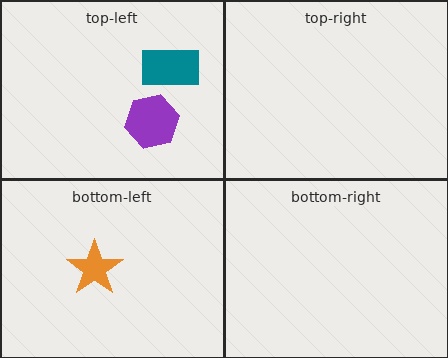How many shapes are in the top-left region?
2.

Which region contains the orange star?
The bottom-left region.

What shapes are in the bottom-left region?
The orange star.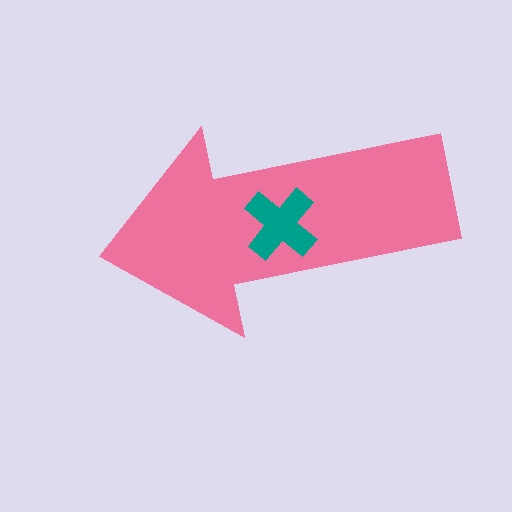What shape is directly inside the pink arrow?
The teal cross.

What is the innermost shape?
The teal cross.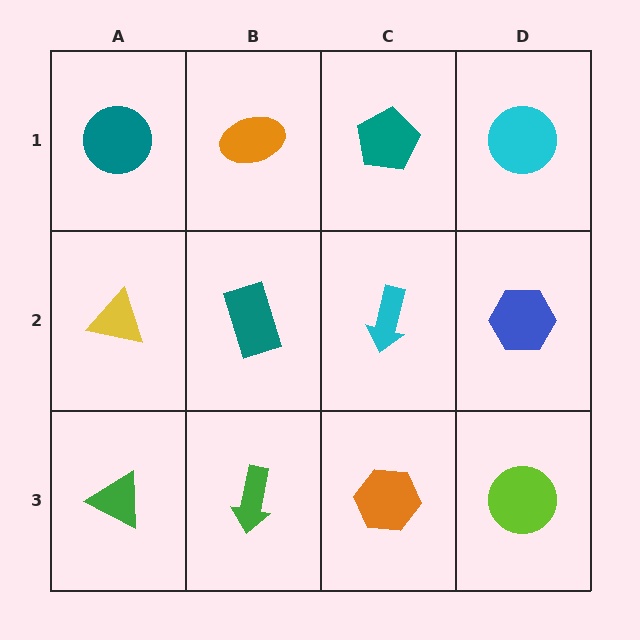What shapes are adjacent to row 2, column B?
An orange ellipse (row 1, column B), a green arrow (row 3, column B), a yellow triangle (row 2, column A), a cyan arrow (row 2, column C).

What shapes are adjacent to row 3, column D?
A blue hexagon (row 2, column D), an orange hexagon (row 3, column C).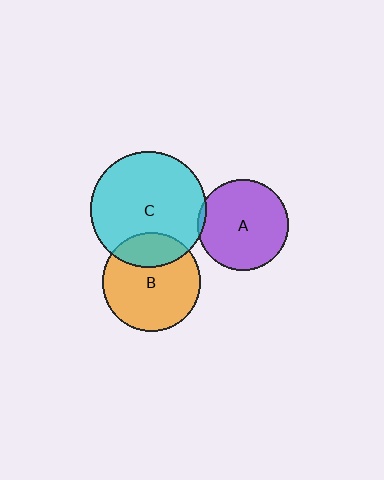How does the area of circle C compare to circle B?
Approximately 1.4 times.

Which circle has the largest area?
Circle C (cyan).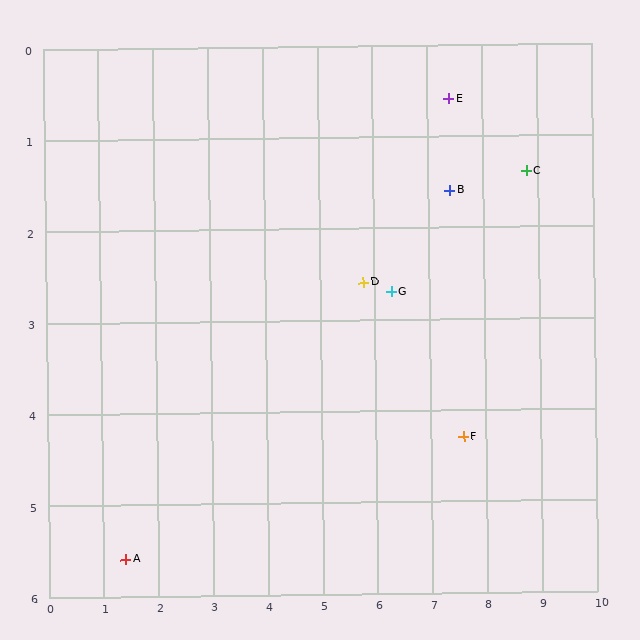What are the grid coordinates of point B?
Point B is at approximately (7.4, 1.6).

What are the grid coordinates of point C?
Point C is at approximately (8.8, 1.4).